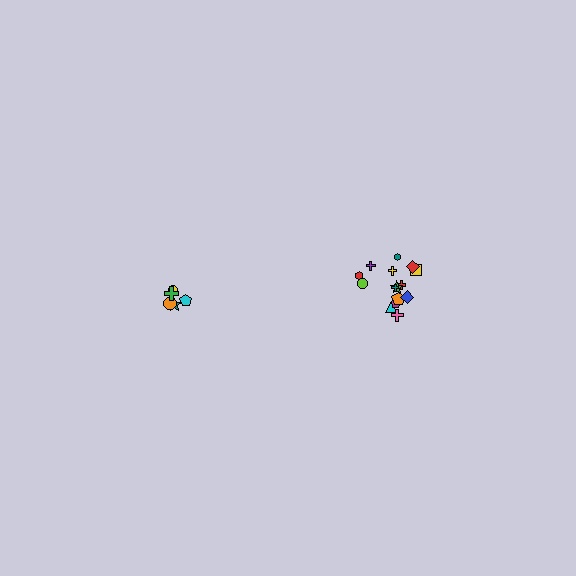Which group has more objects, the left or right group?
The right group.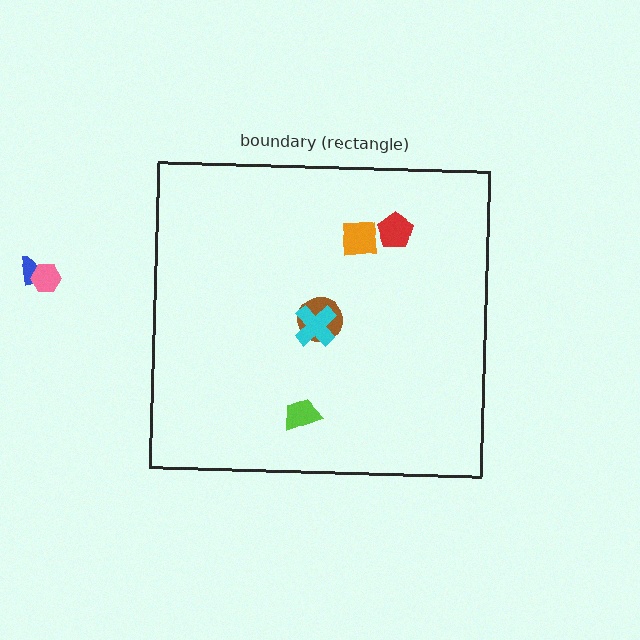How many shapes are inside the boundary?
5 inside, 2 outside.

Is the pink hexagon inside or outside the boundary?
Outside.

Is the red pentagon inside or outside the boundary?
Inside.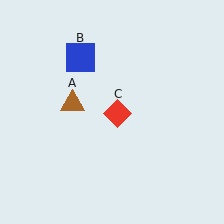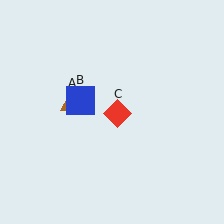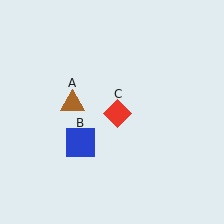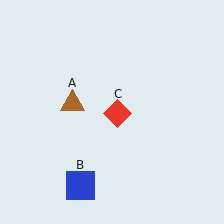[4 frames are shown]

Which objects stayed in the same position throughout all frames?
Brown triangle (object A) and red diamond (object C) remained stationary.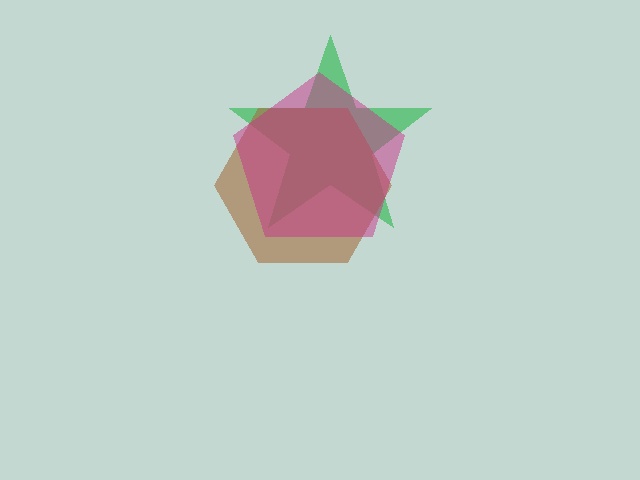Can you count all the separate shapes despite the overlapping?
Yes, there are 3 separate shapes.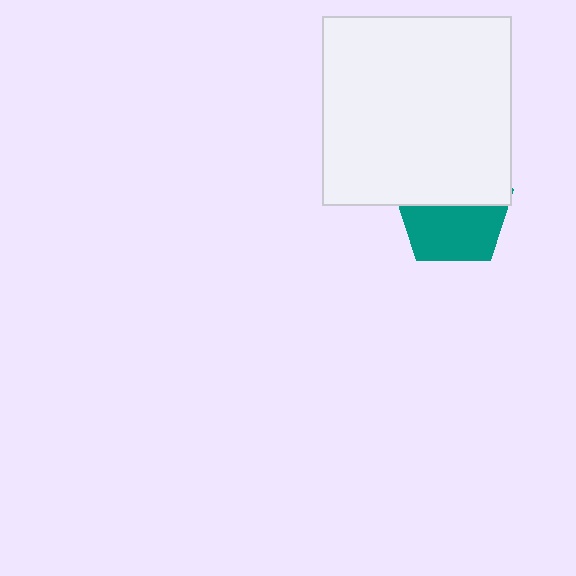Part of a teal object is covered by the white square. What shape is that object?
It is a pentagon.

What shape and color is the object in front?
The object in front is a white square.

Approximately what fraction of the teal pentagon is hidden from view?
Roughly 46% of the teal pentagon is hidden behind the white square.